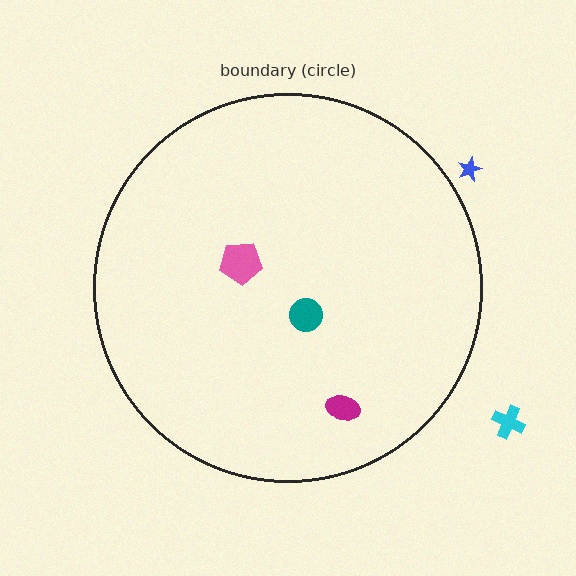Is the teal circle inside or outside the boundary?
Inside.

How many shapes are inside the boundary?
3 inside, 2 outside.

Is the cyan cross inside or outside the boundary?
Outside.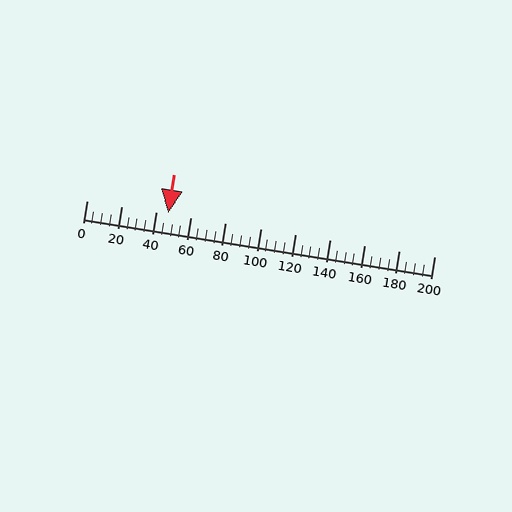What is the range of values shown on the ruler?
The ruler shows values from 0 to 200.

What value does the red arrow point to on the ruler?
The red arrow points to approximately 47.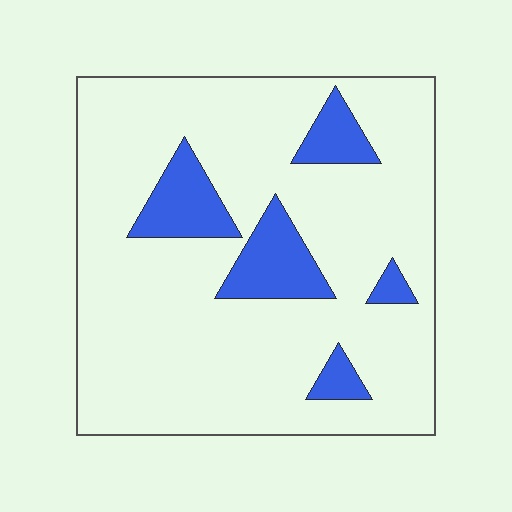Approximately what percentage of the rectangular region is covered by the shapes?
Approximately 15%.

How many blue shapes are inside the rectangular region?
5.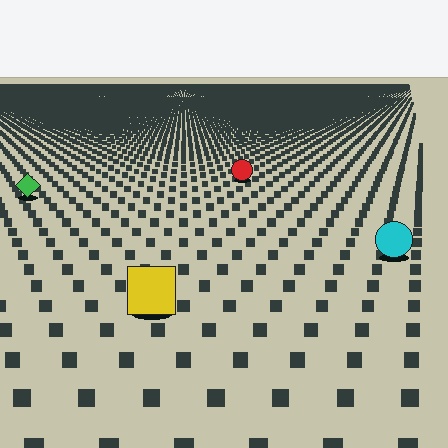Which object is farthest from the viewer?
The red circle is farthest from the viewer. It appears smaller and the ground texture around it is denser.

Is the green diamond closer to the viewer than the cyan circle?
No. The cyan circle is closer — you can tell from the texture gradient: the ground texture is coarser near it.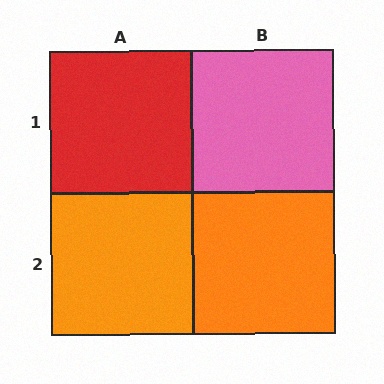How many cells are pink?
1 cell is pink.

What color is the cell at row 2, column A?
Orange.